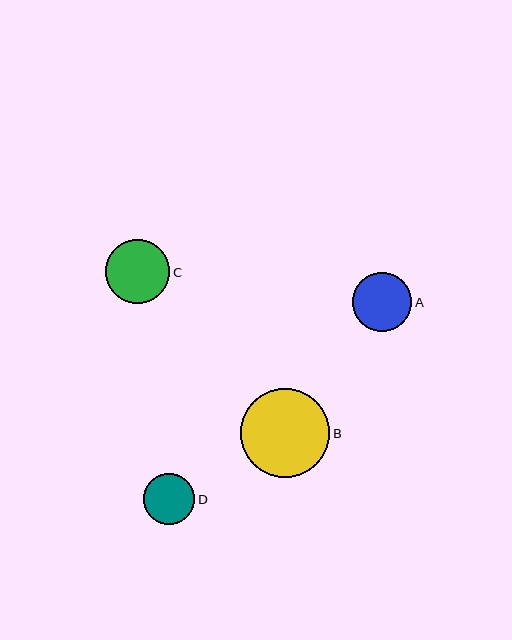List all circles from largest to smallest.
From largest to smallest: B, C, A, D.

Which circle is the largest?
Circle B is the largest with a size of approximately 89 pixels.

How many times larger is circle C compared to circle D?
Circle C is approximately 1.3 times the size of circle D.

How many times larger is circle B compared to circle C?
Circle B is approximately 1.4 times the size of circle C.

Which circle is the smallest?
Circle D is the smallest with a size of approximately 51 pixels.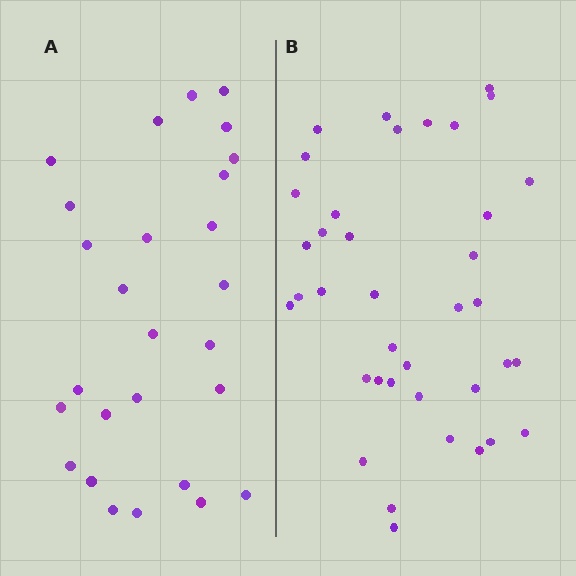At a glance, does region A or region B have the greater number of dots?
Region B (the right region) has more dots.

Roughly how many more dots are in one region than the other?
Region B has roughly 12 or so more dots than region A.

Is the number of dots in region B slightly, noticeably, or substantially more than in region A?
Region B has noticeably more, but not dramatically so. The ratio is roughly 1.4 to 1.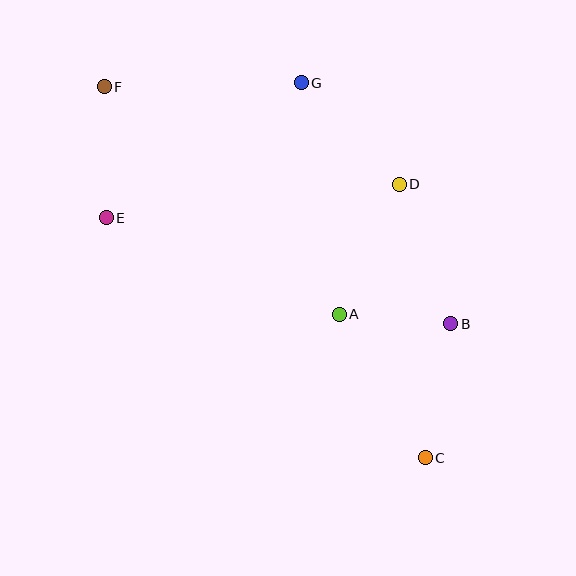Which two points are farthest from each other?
Points C and F are farthest from each other.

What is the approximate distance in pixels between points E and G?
The distance between E and G is approximately 237 pixels.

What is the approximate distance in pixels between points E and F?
The distance between E and F is approximately 131 pixels.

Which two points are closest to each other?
Points A and B are closest to each other.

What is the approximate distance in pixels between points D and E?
The distance between D and E is approximately 295 pixels.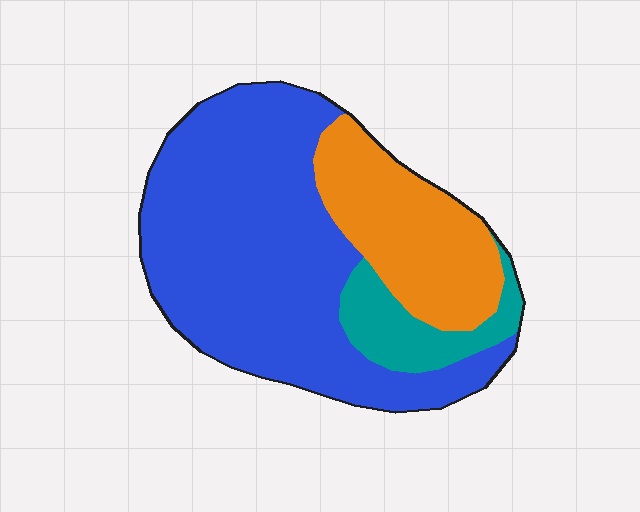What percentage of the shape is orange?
Orange covers 25% of the shape.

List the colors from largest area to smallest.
From largest to smallest: blue, orange, teal.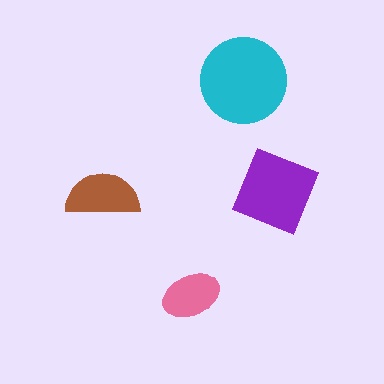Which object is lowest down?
The pink ellipse is bottommost.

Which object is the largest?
The cyan circle.